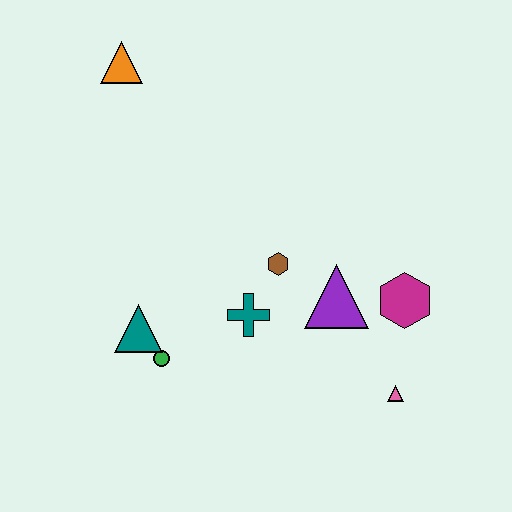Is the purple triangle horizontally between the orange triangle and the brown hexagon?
No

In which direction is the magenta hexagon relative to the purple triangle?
The magenta hexagon is to the right of the purple triangle.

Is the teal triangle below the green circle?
No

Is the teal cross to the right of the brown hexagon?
No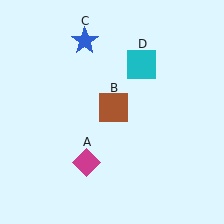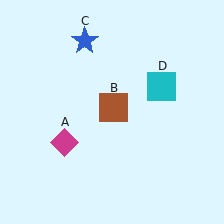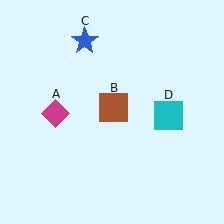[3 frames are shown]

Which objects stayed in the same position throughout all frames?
Brown square (object B) and blue star (object C) remained stationary.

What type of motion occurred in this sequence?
The magenta diamond (object A), cyan square (object D) rotated clockwise around the center of the scene.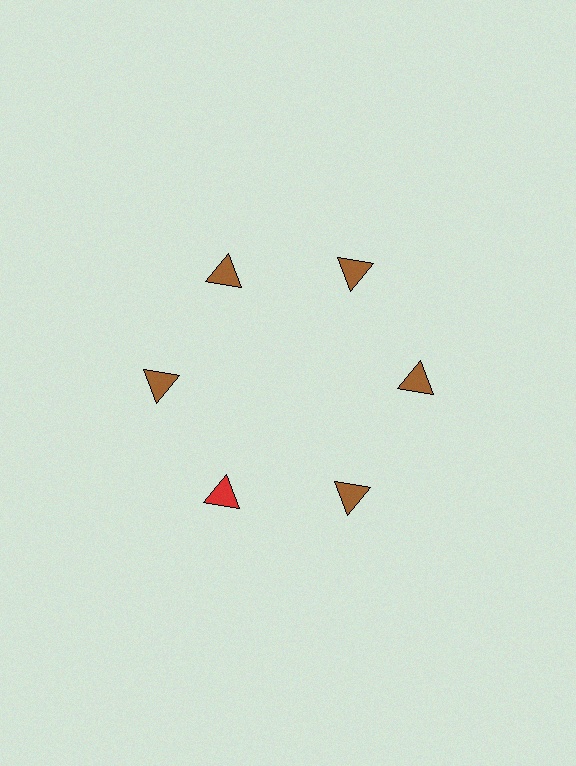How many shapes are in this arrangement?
There are 6 shapes arranged in a ring pattern.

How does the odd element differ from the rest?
It has a different color: red instead of brown.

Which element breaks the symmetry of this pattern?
The red triangle at roughly the 7 o'clock position breaks the symmetry. All other shapes are brown triangles.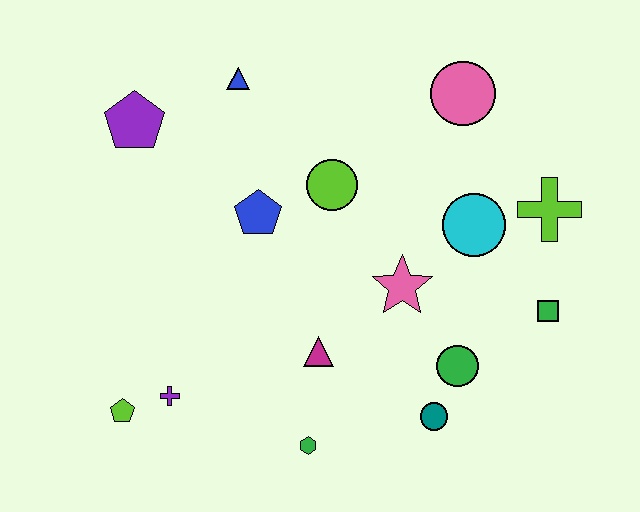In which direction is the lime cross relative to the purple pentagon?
The lime cross is to the right of the purple pentagon.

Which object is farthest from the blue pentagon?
The green square is farthest from the blue pentagon.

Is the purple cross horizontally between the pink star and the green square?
No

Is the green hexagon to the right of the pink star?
No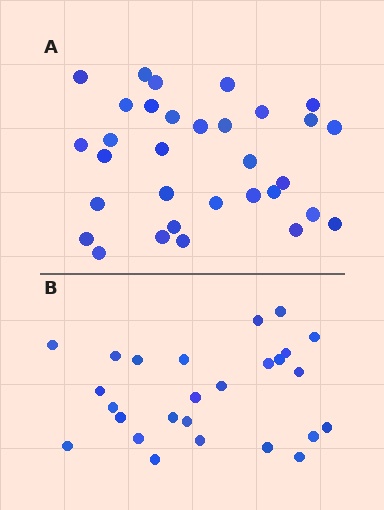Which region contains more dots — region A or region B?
Region A (the top region) has more dots.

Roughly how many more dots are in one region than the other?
Region A has about 6 more dots than region B.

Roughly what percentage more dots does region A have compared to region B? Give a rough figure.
About 25% more.